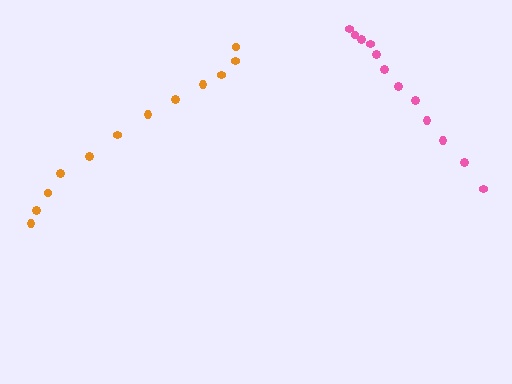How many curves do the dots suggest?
There are 2 distinct paths.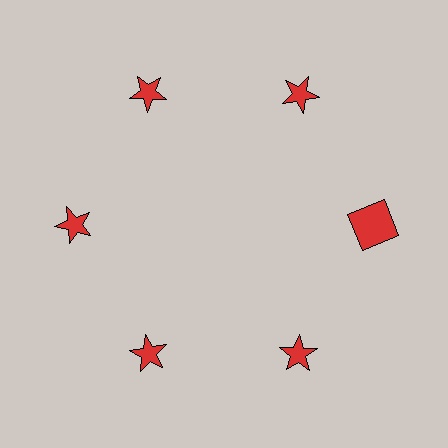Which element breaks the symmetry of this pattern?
The red square at roughly the 3 o'clock position breaks the symmetry. All other shapes are red stars.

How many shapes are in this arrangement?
There are 6 shapes arranged in a ring pattern.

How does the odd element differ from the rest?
It has a different shape: square instead of star.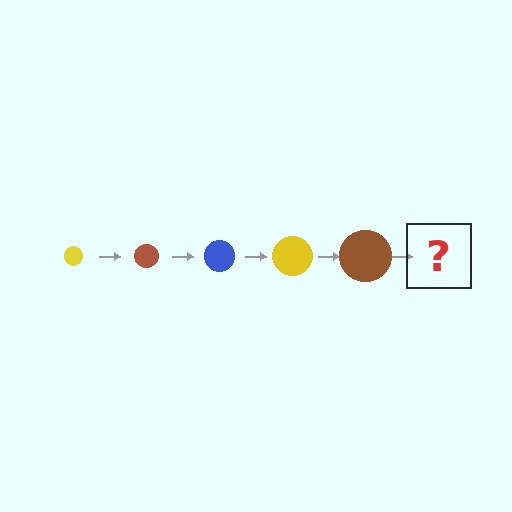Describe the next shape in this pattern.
It should be a blue circle, larger than the previous one.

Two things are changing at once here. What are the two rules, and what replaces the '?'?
The two rules are that the circle grows larger each step and the color cycles through yellow, brown, and blue. The '?' should be a blue circle, larger than the previous one.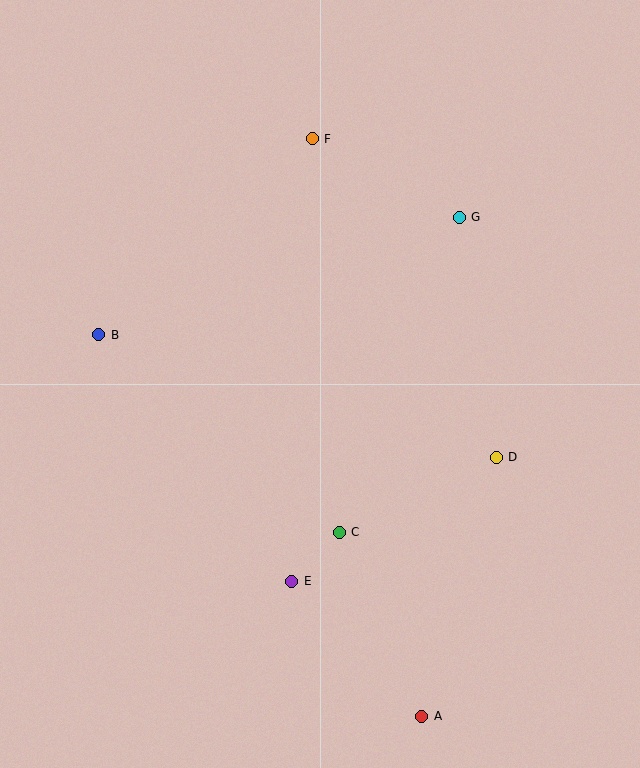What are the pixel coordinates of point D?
Point D is at (496, 457).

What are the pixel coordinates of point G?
Point G is at (459, 217).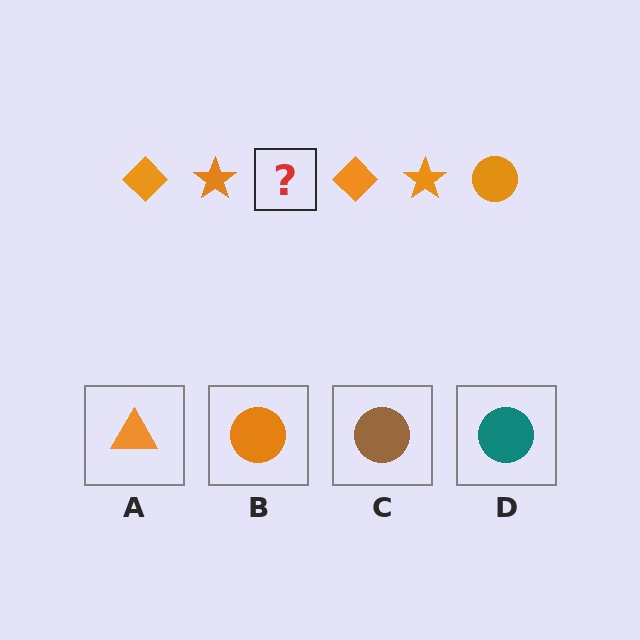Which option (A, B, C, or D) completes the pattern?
B.